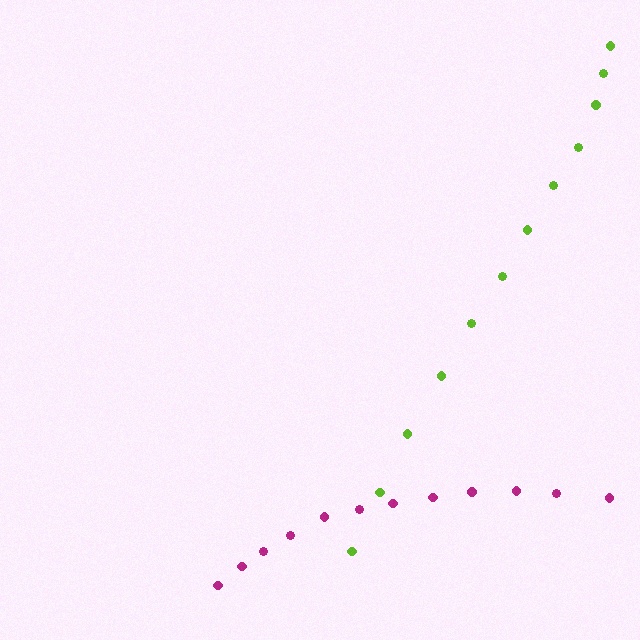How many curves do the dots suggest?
There are 2 distinct paths.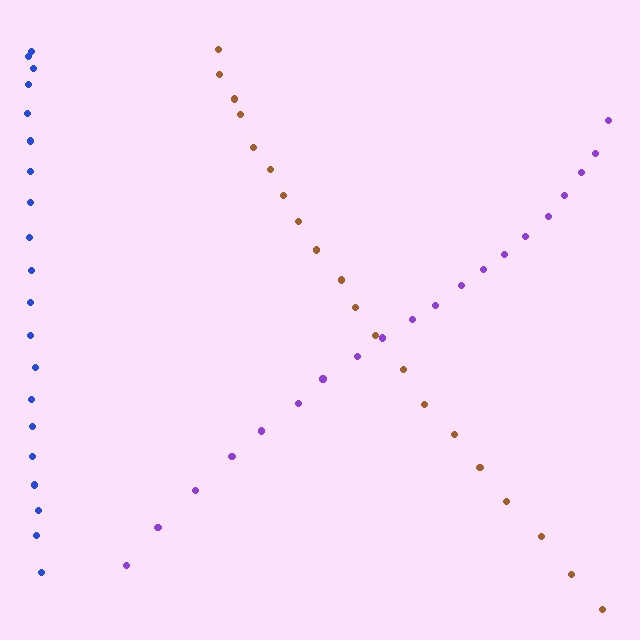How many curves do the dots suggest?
There are 3 distinct paths.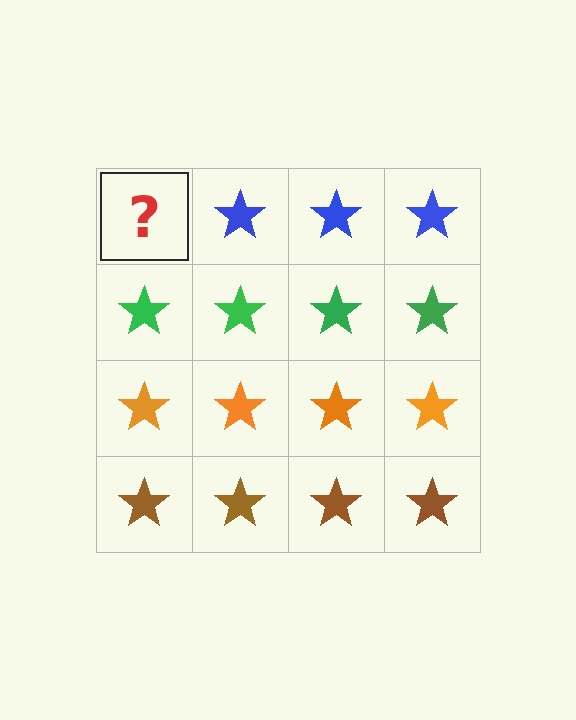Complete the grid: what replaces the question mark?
The question mark should be replaced with a blue star.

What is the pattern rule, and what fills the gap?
The rule is that each row has a consistent color. The gap should be filled with a blue star.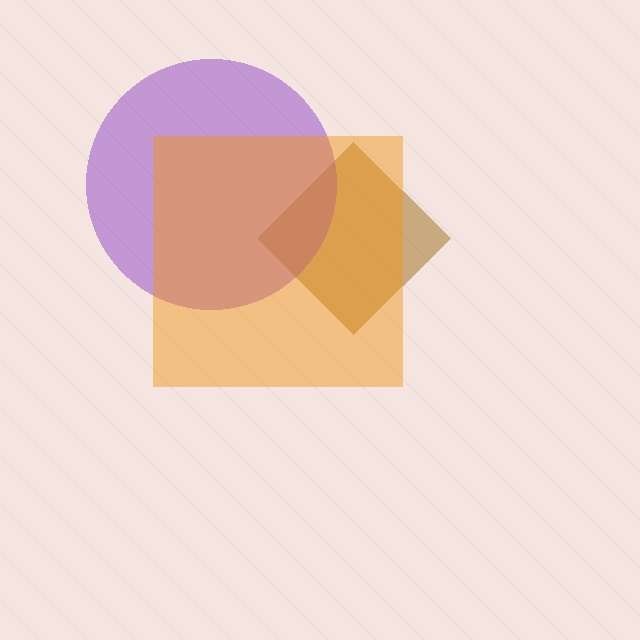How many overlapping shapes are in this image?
There are 3 overlapping shapes in the image.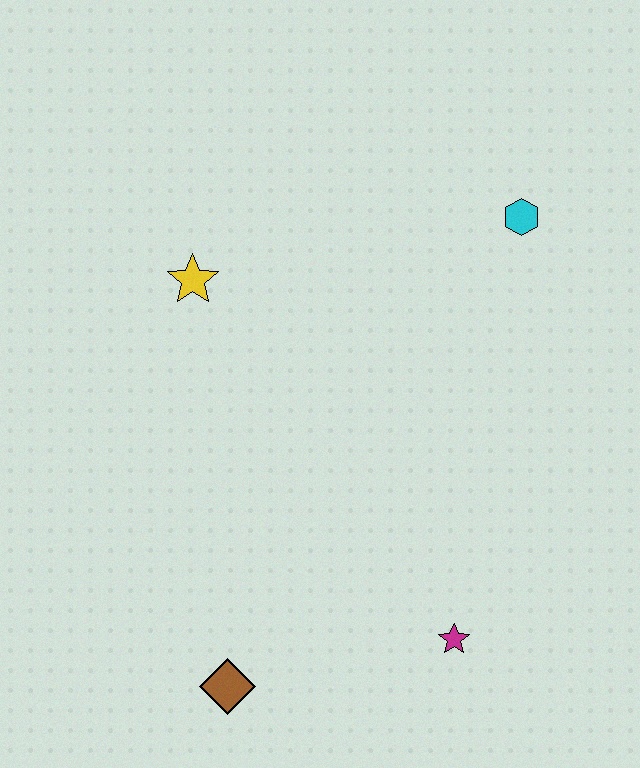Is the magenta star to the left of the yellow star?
No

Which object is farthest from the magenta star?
The yellow star is farthest from the magenta star.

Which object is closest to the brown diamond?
The magenta star is closest to the brown diamond.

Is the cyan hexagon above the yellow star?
Yes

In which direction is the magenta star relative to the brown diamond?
The magenta star is to the right of the brown diamond.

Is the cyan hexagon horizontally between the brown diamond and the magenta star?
No